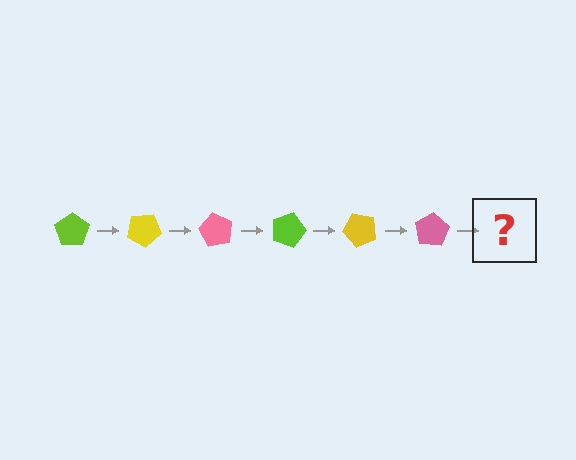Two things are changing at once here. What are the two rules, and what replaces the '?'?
The two rules are that it rotates 30 degrees each step and the color cycles through lime, yellow, and pink. The '?' should be a lime pentagon, rotated 180 degrees from the start.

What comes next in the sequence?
The next element should be a lime pentagon, rotated 180 degrees from the start.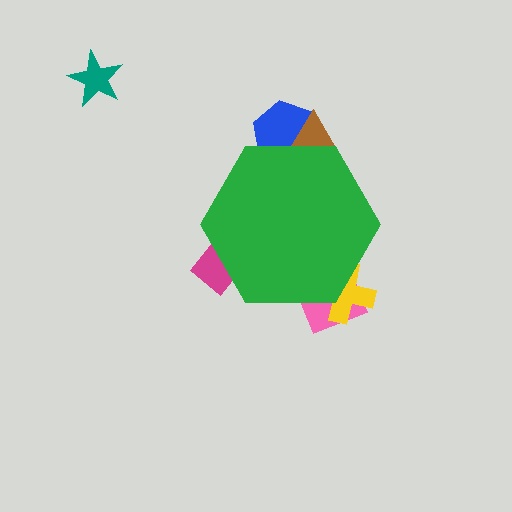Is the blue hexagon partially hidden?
Yes, the blue hexagon is partially hidden behind the green hexagon.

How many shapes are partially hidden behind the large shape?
5 shapes are partially hidden.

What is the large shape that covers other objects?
A green hexagon.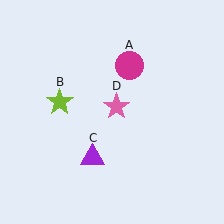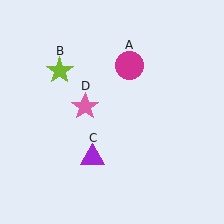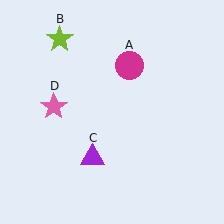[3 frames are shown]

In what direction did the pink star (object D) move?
The pink star (object D) moved left.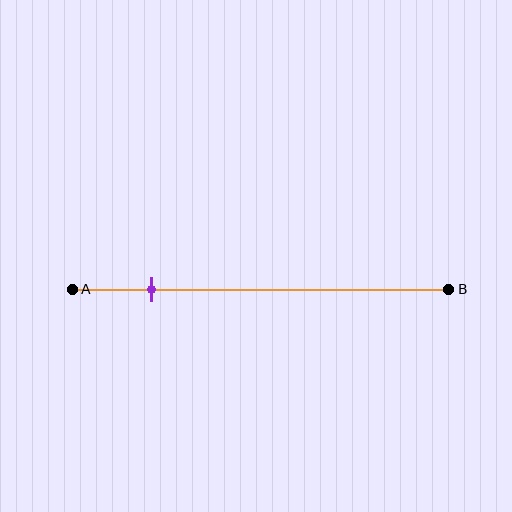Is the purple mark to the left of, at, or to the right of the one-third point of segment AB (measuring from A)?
The purple mark is to the left of the one-third point of segment AB.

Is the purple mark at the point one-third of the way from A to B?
No, the mark is at about 20% from A, not at the 33% one-third point.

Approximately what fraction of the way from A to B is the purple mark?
The purple mark is approximately 20% of the way from A to B.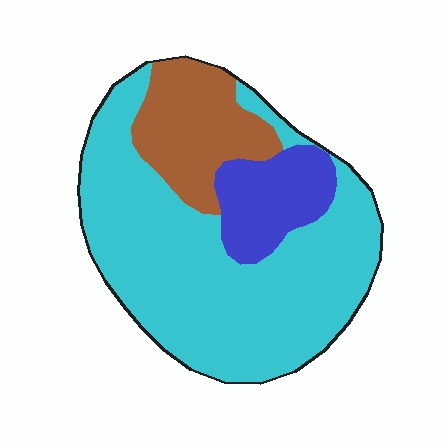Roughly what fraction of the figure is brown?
Brown covers around 20% of the figure.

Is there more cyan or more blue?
Cyan.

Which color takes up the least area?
Blue, at roughly 15%.